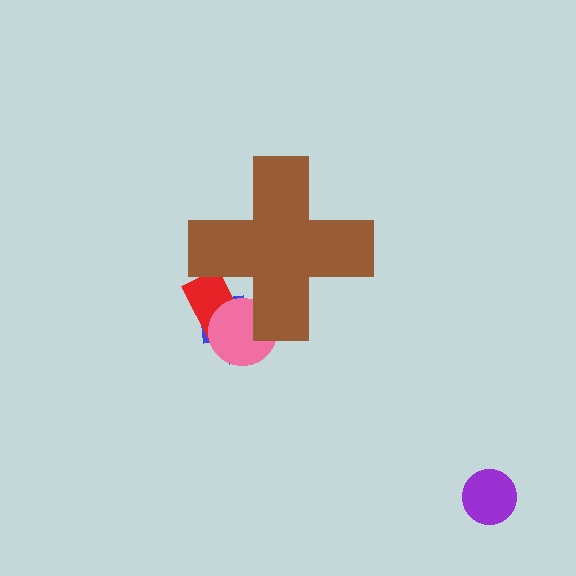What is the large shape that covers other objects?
A brown cross.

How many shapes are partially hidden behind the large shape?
3 shapes are partially hidden.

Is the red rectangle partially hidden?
Yes, the red rectangle is partially hidden behind the brown cross.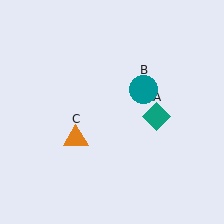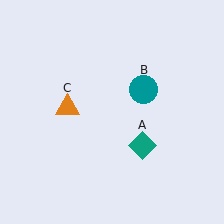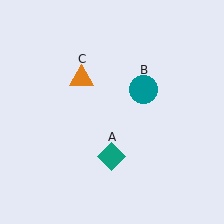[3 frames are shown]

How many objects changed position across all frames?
2 objects changed position: teal diamond (object A), orange triangle (object C).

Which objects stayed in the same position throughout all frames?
Teal circle (object B) remained stationary.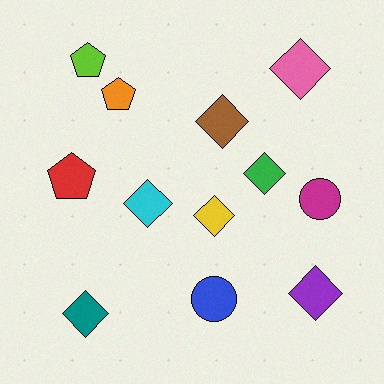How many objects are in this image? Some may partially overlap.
There are 12 objects.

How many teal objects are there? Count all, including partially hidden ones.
There is 1 teal object.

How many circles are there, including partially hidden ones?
There are 2 circles.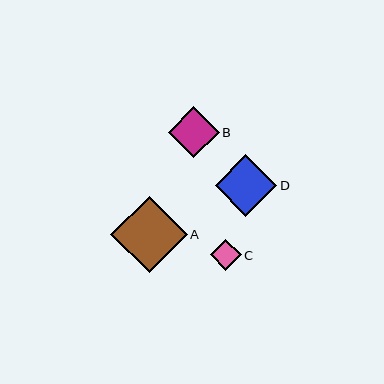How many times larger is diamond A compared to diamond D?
Diamond A is approximately 1.2 times the size of diamond D.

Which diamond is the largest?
Diamond A is the largest with a size of approximately 76 pixels.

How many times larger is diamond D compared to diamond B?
Diamond D is approximately 1.2 times the size of diamond B.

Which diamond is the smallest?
Diamond C is the smallest with a size of approximately 31 pixels.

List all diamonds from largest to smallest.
From largest to smallest: A, D, B, C.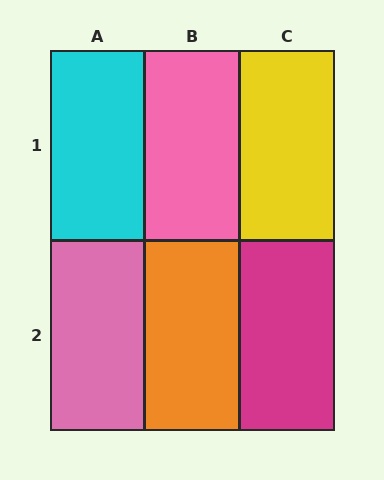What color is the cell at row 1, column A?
Cyan.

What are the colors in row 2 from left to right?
Pink, orange, magenta.